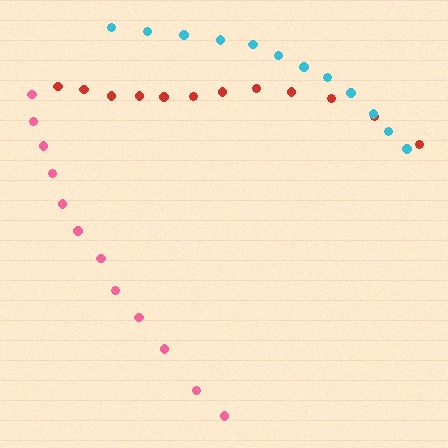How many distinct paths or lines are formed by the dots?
There are 3 distinct paths.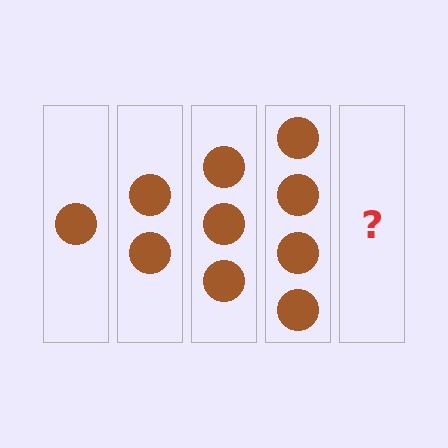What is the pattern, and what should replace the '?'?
The pattern is that each step adds one more circle. The '?' should be 5 circles.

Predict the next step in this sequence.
The next step is 5 circles.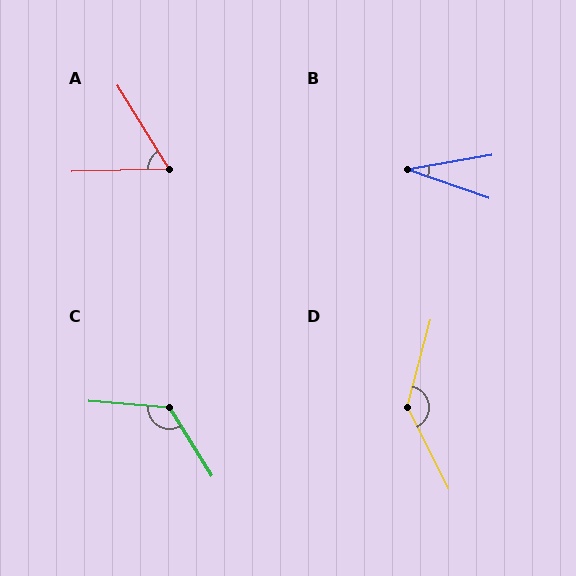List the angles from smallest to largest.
B (29°), A (60°), C (127°), D (139°).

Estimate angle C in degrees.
Approximately 127 degrees.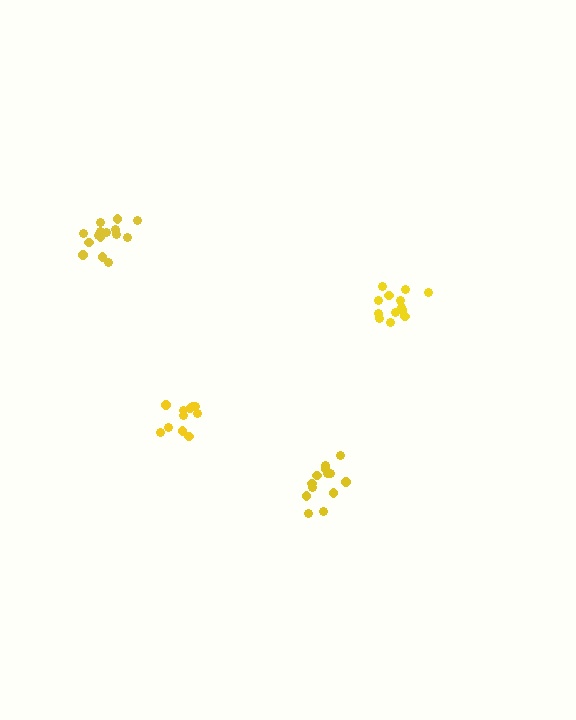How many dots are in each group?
Group 1: 13 dots, Group 2: 15 dots, Group 3: 13 dots, Group 4: 12 dots (53 total).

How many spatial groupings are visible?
There are 4 spatial groupings.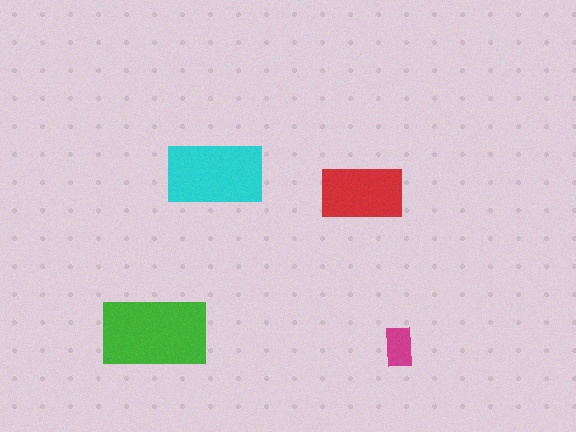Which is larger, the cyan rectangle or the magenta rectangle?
The cyan one.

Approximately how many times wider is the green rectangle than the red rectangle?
About 1.5 times wider.